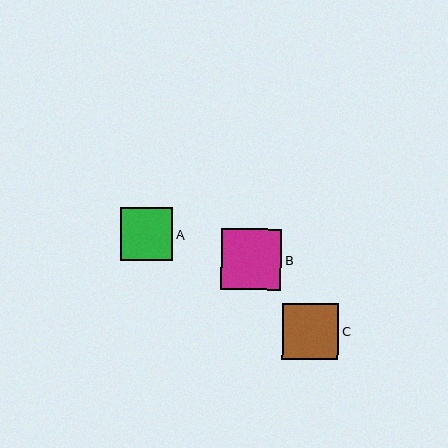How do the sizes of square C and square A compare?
Square C and square A are approximately the same size.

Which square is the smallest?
Square A is the smallest with a size of approximately 52 pixels.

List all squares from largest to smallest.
From largest to smallest: B, C, A.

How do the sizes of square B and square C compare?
Square B and square C are approximately the same size.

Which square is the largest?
Square B is the largest with a size of approximately 60 pixels.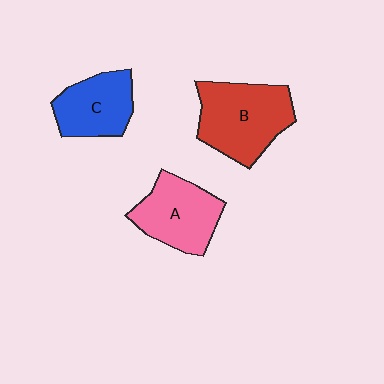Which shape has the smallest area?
Shape C (blue).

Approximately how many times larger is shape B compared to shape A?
Approximately 1.2 times.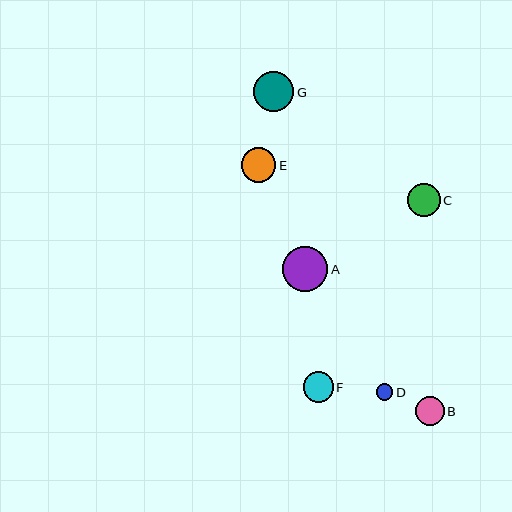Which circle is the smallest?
Circle D is the smallest with a size of approximately 17 pixels.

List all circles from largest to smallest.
From largest to smallest: A, G, E, C, F, B, D.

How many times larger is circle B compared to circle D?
Circle B is approximately 1.8 times the size of circle D.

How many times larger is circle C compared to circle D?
Circle C is approximately 2.0 times the size of circle D.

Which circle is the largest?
Circle A is the largest with a size of approximately 46 pixels.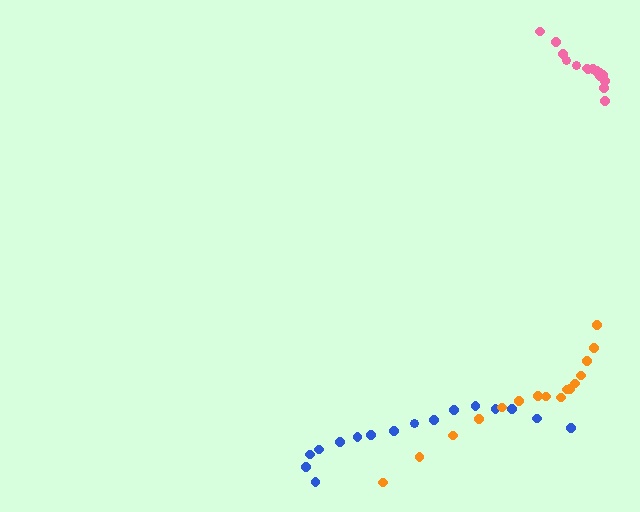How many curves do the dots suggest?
There are 3 distinct paths.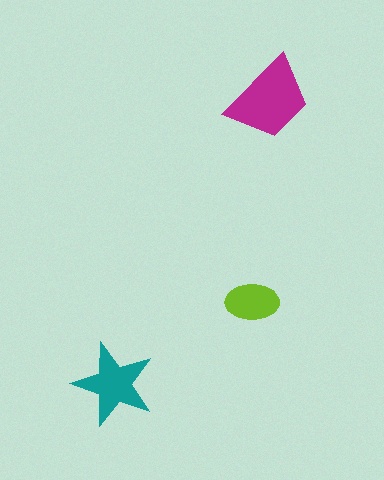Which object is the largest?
The magenta trapezoid.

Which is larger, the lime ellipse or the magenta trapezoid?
The magenta trapezoid.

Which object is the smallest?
The lime ellipse.